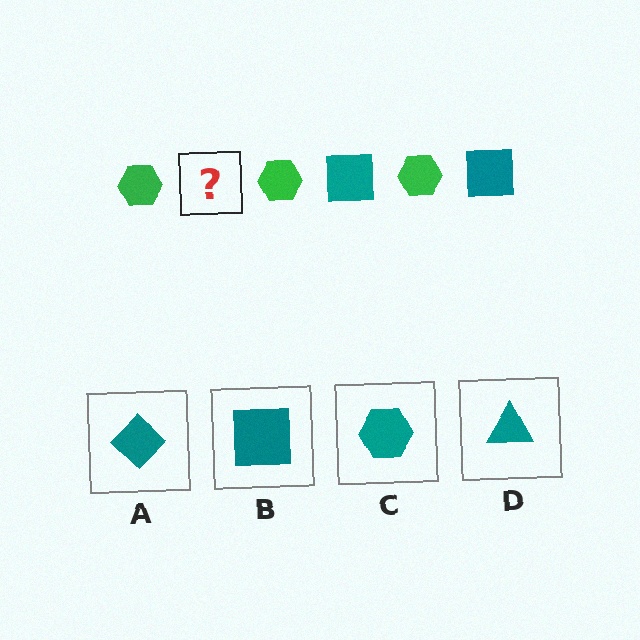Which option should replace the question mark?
Option B.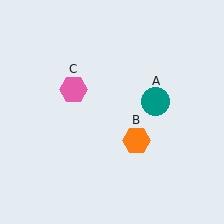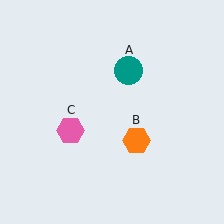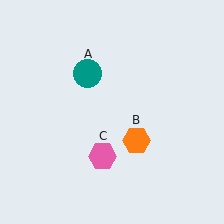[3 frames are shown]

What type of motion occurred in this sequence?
The teal circle (object A), pink hexagon (object C) rotated counterclockwise around the center of the scene.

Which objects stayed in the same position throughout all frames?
Orange hexagon (object B) remained stationary.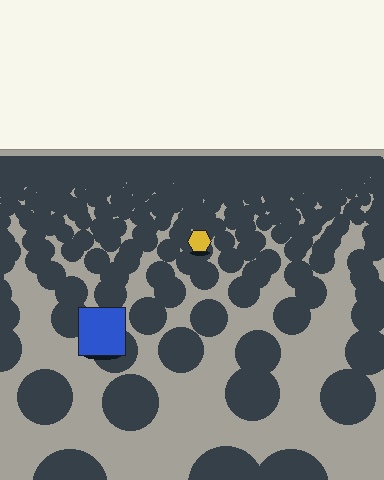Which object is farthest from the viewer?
The yellow hexagon is farthest from the viewer. It appears smaller and the ground texture around it is denser.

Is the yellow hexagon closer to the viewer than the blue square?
No. The blue square is closer — you can tell from the texture gradient: the ground texture is coarser near it.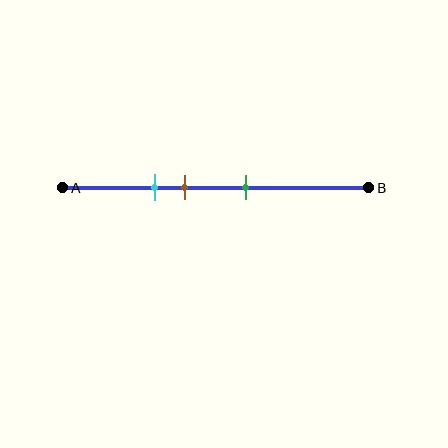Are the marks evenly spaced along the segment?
Yes, the marks are approximately evenly spaced.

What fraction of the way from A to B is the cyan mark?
The cyan mark is approximately 30% (0.3) of the way from A to B.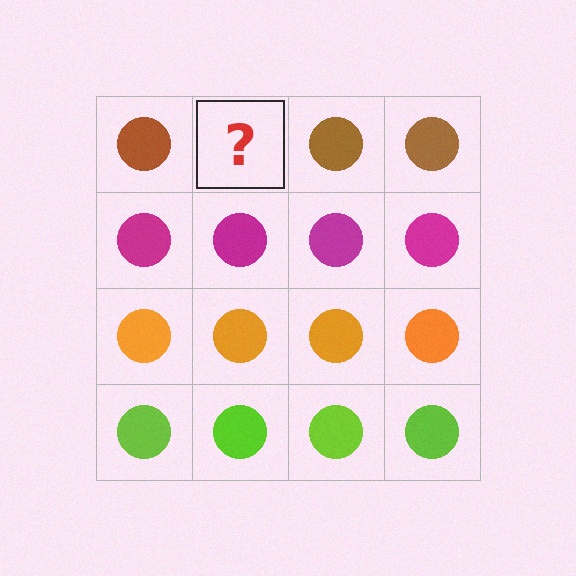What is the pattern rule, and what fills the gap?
The rule is that each row has a consistent color. The gap should be filled with a brown circle.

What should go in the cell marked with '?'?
The missing cell should contain a brown circle.